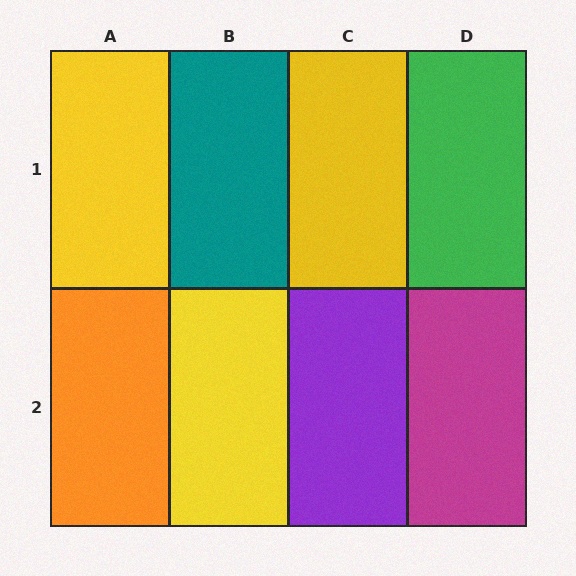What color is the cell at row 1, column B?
Teal.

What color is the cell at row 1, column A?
Yellow.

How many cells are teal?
1 cell is teal.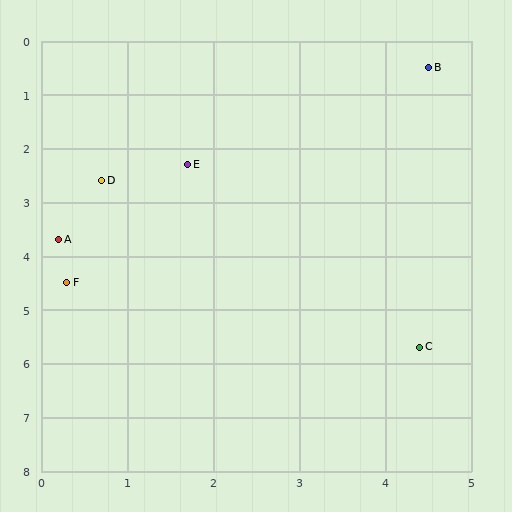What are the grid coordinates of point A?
Point A is at approximately (0.2, 3.7).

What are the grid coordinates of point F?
Point F is at approximately (0.3, 4.5).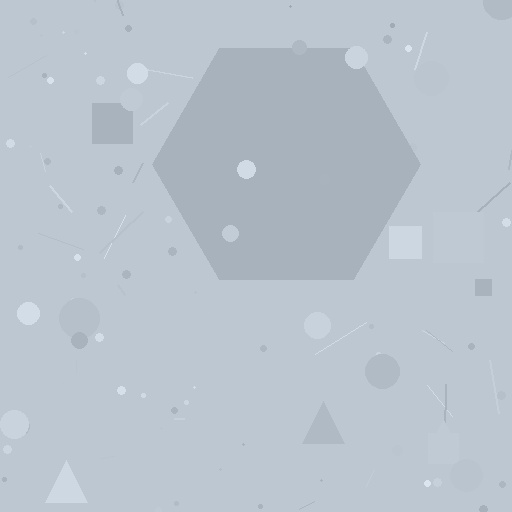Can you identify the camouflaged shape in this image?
The camouflaged shape is a hexagon.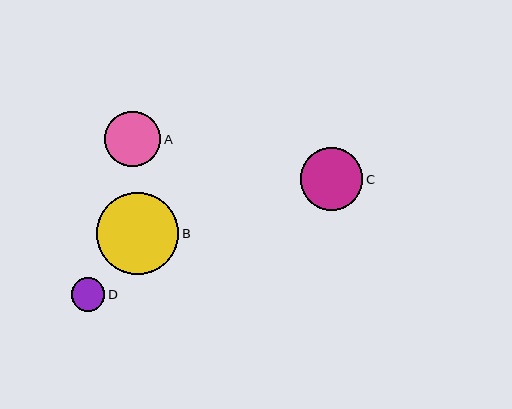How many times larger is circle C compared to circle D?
Circle C is approximately 1.9 times the size of circle D.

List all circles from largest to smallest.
From largest to smallest: B, C, A, D.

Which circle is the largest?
Circle B is the largest with a size of approximately 83 pixels.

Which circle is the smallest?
Circle D is the smallest with a size of approximately 34 pixels.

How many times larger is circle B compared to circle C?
Circle B is approximately 1.3 times the size of circle C.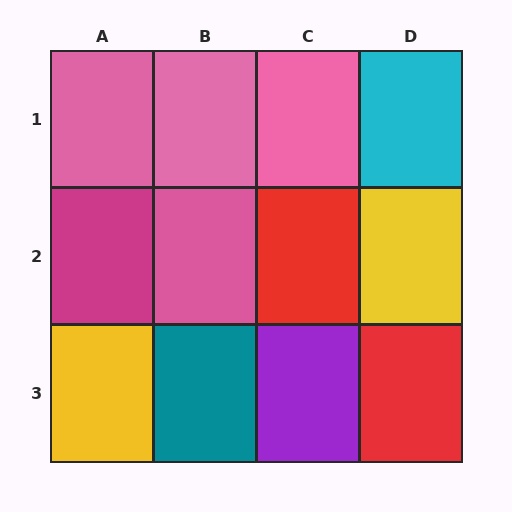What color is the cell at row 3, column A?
Yellow.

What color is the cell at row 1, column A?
Pink.